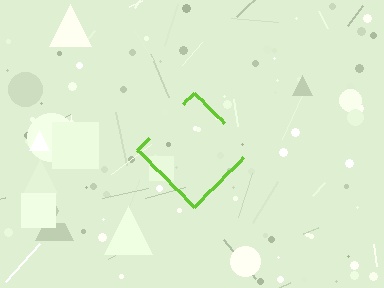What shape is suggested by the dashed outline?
The dashed outline suggests a diamond.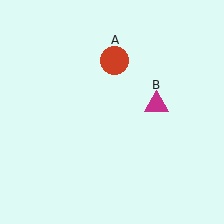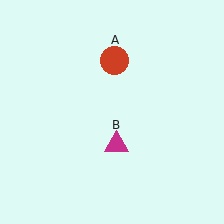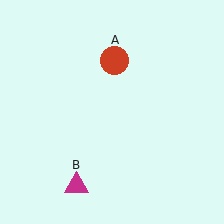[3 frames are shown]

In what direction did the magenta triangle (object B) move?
The magenta triangle (object B) moved down and to the left.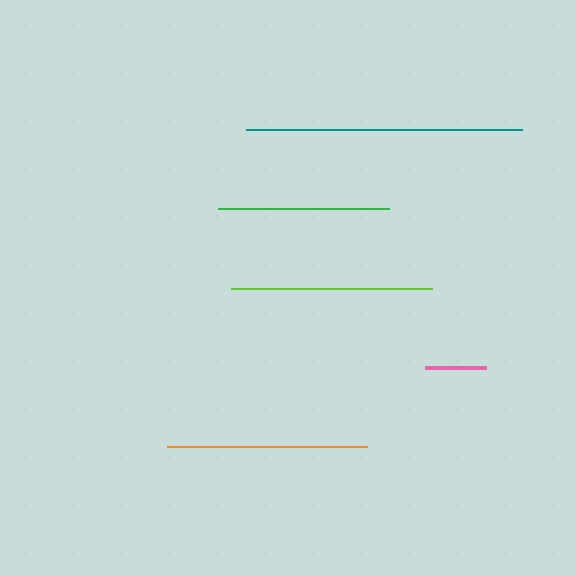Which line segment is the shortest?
The pink line is the shortest at approximately 61 pixels.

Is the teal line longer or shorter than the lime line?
The teal line is longer than the lime line.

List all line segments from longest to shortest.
From longest to shortest: teal, lime, orange, green, pink.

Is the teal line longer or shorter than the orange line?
The teal line is longer than the orange line.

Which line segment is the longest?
The teal line is the longest at approximately 276 pixels.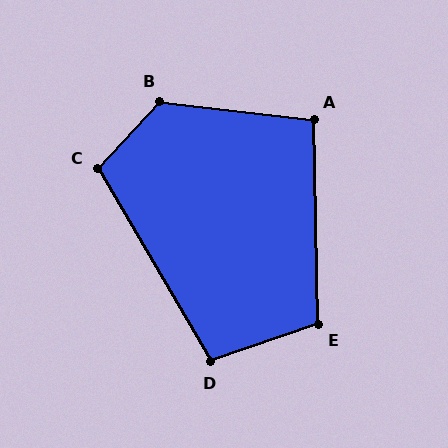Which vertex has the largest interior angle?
B, at approximately 126 degrees.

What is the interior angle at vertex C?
Approximately 107 degrees (obtuse).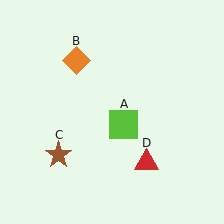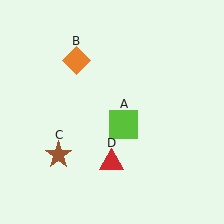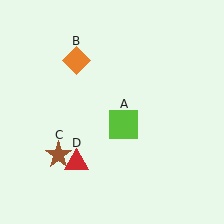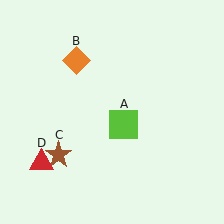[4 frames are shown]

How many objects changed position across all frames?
1 object changed position: red triangle (object D).